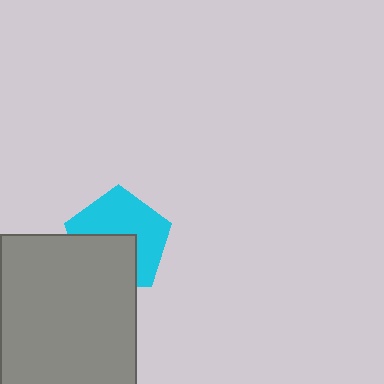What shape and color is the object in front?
The object in front is a gray rectangle.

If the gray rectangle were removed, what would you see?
You would see the complete cyan pentagon.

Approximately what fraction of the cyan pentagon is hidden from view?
Roughly 43% of the cyan pentagon is hidden behind the gray rectangle.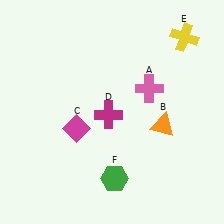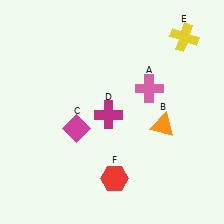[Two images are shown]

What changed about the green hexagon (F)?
In Image 1, F is green. In Image 2, it changed to red.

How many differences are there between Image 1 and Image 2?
There is 1 difference between the two images.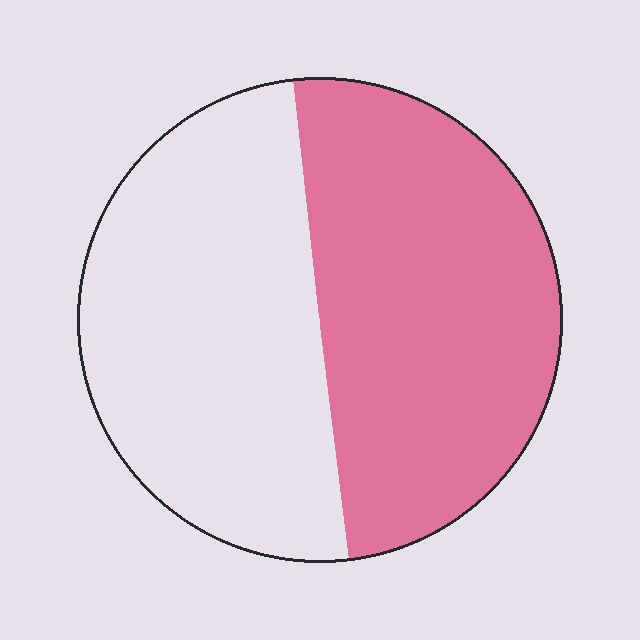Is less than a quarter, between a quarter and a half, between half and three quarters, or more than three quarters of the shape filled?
Between a quarter and a half.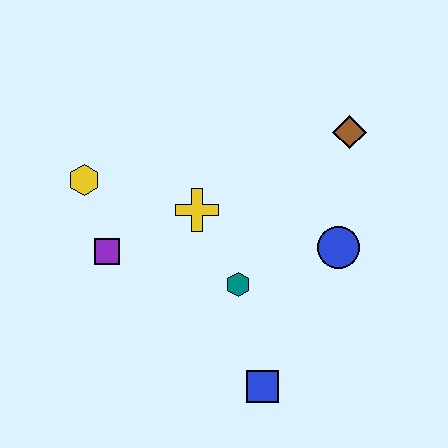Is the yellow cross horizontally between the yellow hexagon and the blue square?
Yes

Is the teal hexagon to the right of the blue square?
No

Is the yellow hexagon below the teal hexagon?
No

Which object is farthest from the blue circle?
The yellow hexagon is farthest from the blue circle.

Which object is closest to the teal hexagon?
The yellow cross is closest to the teal hexagon.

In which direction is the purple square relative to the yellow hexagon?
The purple square is below the yellow hexagon.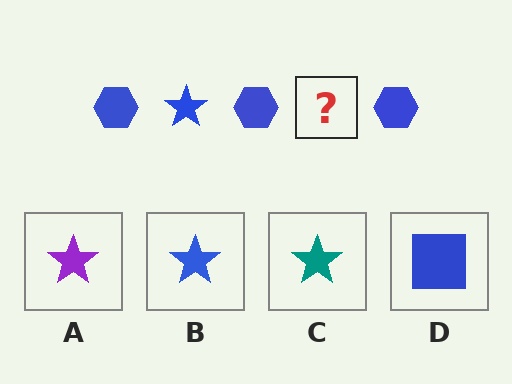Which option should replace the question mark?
Option B.